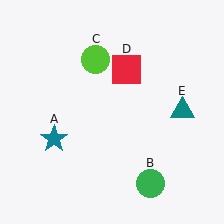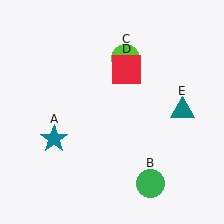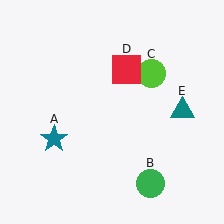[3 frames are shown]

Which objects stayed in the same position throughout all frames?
Teal star (object A) and green circle (object B) and red square (object D) and teal triangle (object E) remained stationary.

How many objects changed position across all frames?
1 object changed position: lime circle (object C).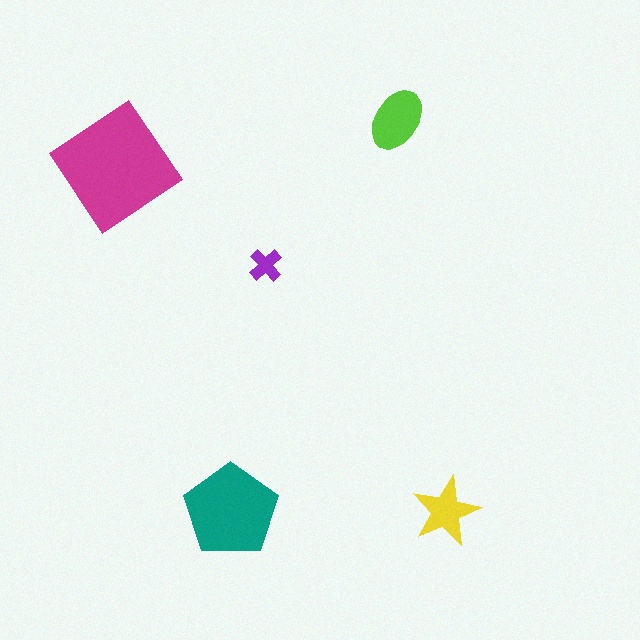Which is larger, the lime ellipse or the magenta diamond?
The magenta diamond.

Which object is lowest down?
The yellow star is bottommost.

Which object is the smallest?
The purple cross.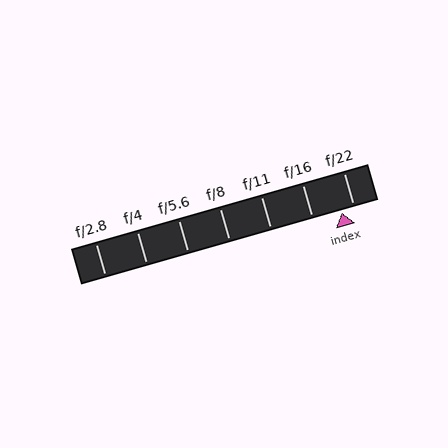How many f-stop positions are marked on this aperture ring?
There are 7 f-stop positions marked.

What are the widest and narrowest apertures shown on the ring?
The widest aperture shown is f/2.8 and the narrowest is f/22.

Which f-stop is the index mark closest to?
The index mark is closest to f/22.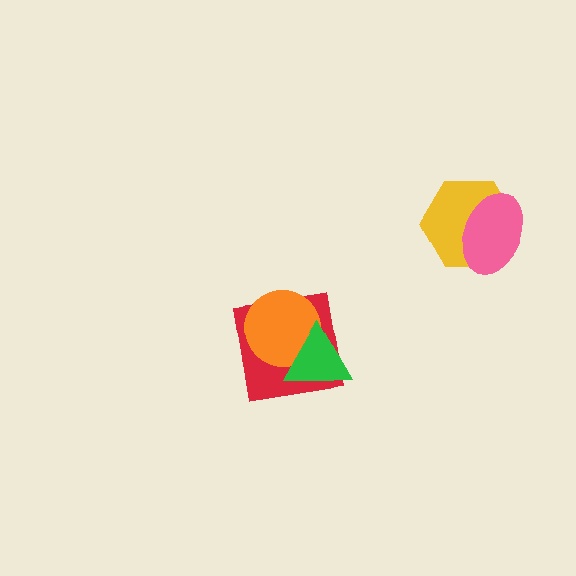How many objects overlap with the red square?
2 objects overlap with the red square.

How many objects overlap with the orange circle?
2 objects overlap with the orange circle.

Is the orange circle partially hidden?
Yes, it is partially covered by another shape.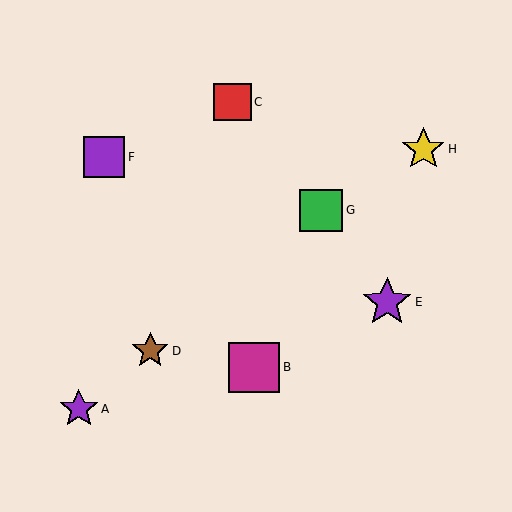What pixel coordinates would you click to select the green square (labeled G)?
Click at (321, 210) to select the green square G.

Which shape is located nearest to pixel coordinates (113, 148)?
The purple square (labeled F) at (104, 157) is nearest to that location.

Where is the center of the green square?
The center of the green square is at (321, 210).